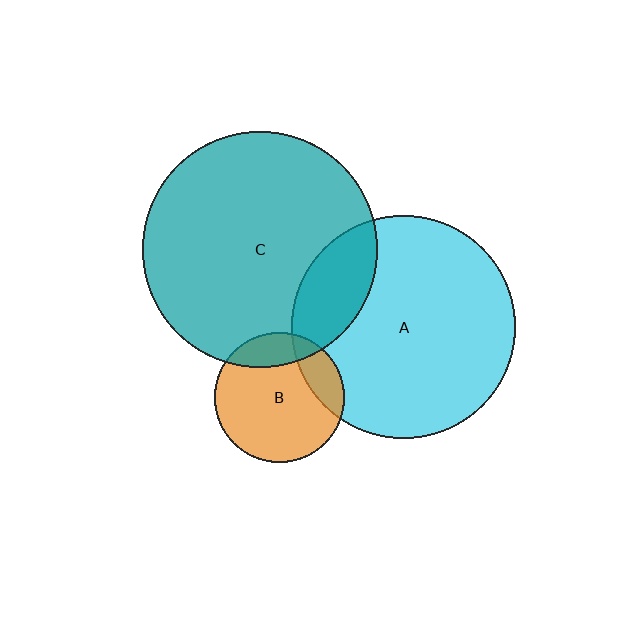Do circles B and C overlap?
Yes.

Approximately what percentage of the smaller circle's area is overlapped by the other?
Approximately 15%.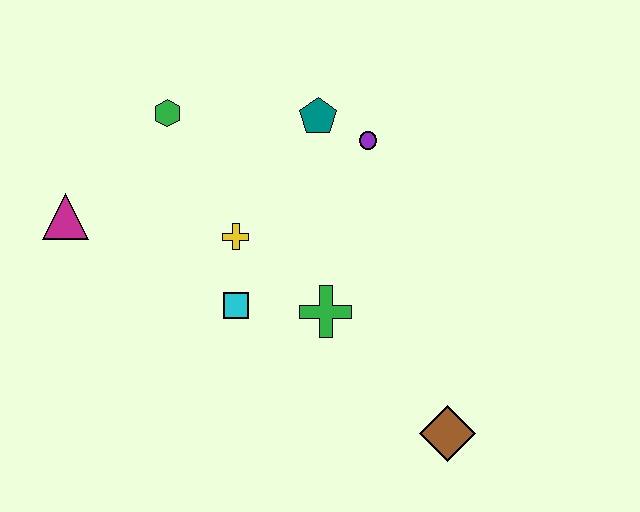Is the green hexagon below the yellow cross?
No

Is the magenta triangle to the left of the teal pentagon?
Yes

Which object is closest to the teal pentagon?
The purple circle is closest to the teal pentagon.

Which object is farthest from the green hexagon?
The brown diamond is farthest from the green hexagon.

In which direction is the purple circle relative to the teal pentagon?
The purple circle is to the right of the teal pentagon.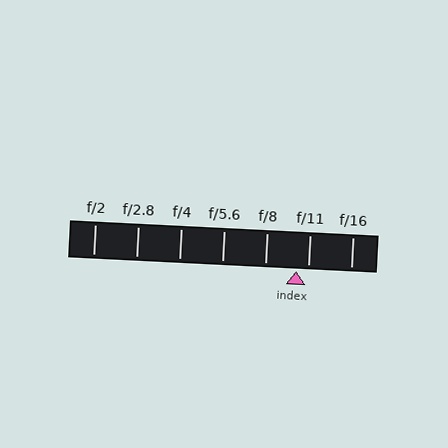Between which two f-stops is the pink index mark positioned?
The index mark is between f/8 and f/11.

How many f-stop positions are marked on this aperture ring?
There are 7 f-stop positions marked.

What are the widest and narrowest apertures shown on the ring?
The widest aperture shown is f/2 and the narrowest is f/16.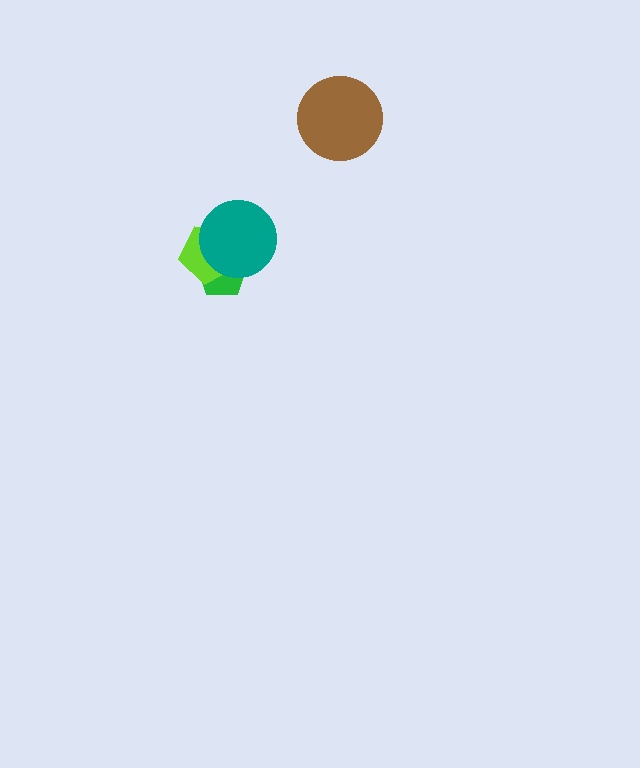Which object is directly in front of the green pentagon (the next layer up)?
The lime pentagon is directly in front of the green pentagon.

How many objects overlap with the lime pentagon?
2 objects overlap with the lime pentagon.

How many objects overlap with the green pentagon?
2 objects overlap with the green pentagon.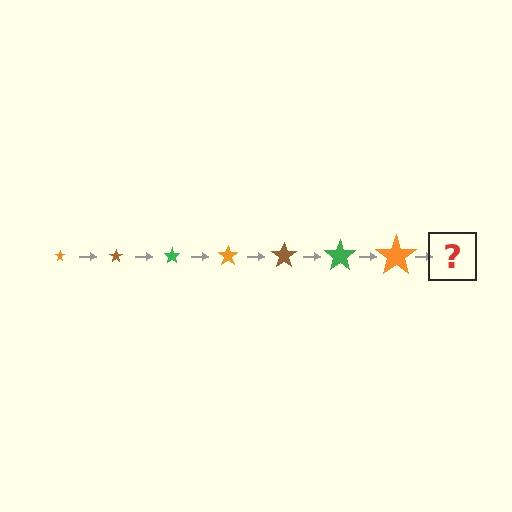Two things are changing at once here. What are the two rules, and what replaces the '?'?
The two rules are that the star grows larger each step and the color cycles through orange, brown, and green. The '?' should be a brown star, larger than the previous one.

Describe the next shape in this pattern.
It should be a brown star, larger than the previous one.